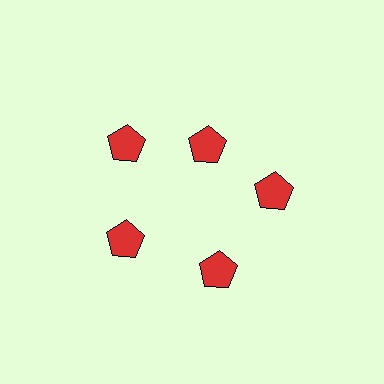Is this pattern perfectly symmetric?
No. The 5 red pentagons are arranged in a ring, but one element near the 1 o'clock position is pulled inward toward the center, breaking the 5-fold rotational symmetry.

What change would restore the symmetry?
The symmetry would be restored by moving it outward, back onto the ring so that all 5 pentagons sit at equal angles and equal distance from the center.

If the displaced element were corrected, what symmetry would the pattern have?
It would have 5-fold rotational symmetry — the pattern would map onto itself every 72 degrees.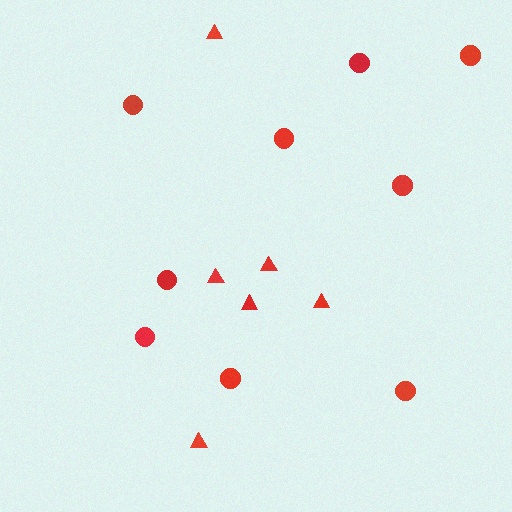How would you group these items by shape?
There are 2 groups: one group of triangles (6) and one group of circles (9).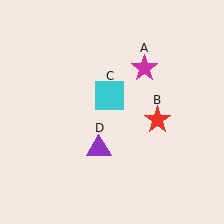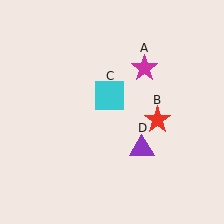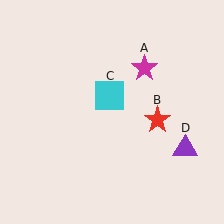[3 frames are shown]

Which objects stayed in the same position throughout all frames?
Magenta star (object A) and red star (object B) and cyan square (object C) remained stationary.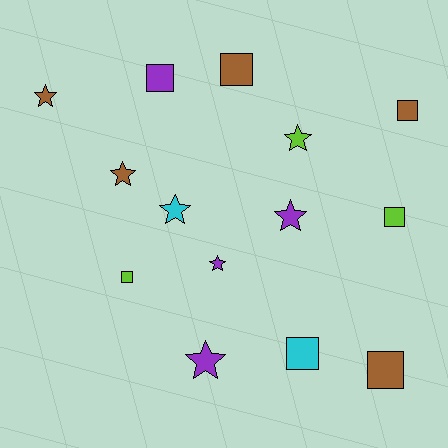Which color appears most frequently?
Brown, with 5 objects.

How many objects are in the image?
There are 14 objects.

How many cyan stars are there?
There is 1 cyan star.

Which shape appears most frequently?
Star, with 7 objects.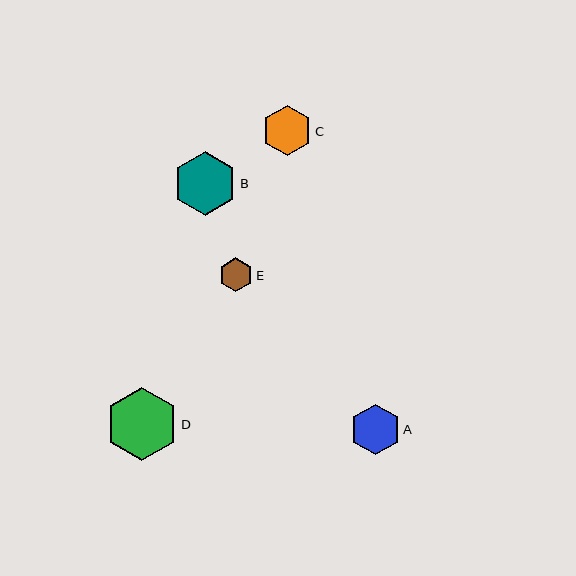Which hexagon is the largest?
Hexagon D is the largest with a size of approximately 73 pixels.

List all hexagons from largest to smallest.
From largest to smallest: D, B, C, A, E.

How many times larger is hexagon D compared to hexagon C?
Hexagon D is approximately 1.4 times the size of hexagon C.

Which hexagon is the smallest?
Hexagon E is the smallest with a size of approximately 34 pixels.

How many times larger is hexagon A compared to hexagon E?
Hexagon A is approximately 1.5 times the size of hexagon E.